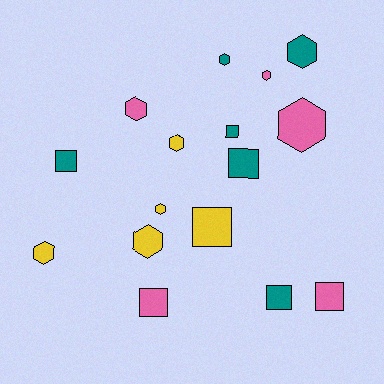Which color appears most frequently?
Teal, with 6 objects.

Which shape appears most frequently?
Hexagon, with 9 objects.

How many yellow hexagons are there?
There are 4 yellow hexagons.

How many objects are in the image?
There are 16 objects.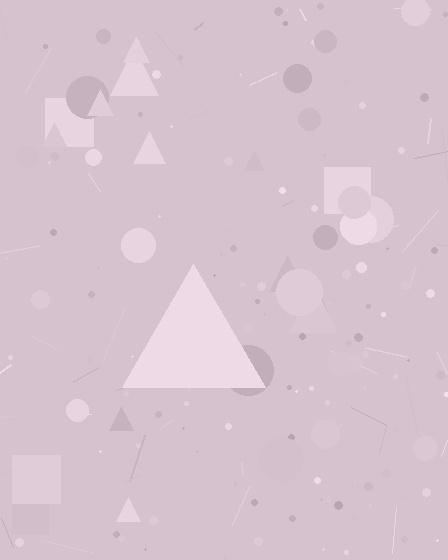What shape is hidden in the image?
A triangle is hidden in the image.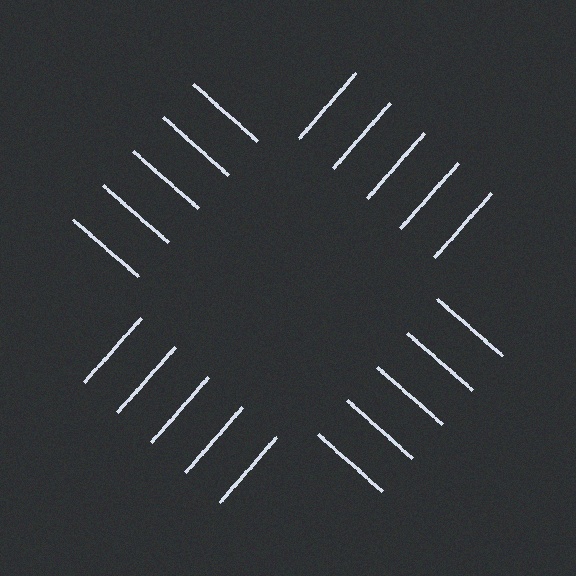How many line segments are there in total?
20 — 5 along each of the 4 edges.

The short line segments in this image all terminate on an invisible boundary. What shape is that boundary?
An illusory square — the line segments terminate on its edges but no continuous stroke is drawn.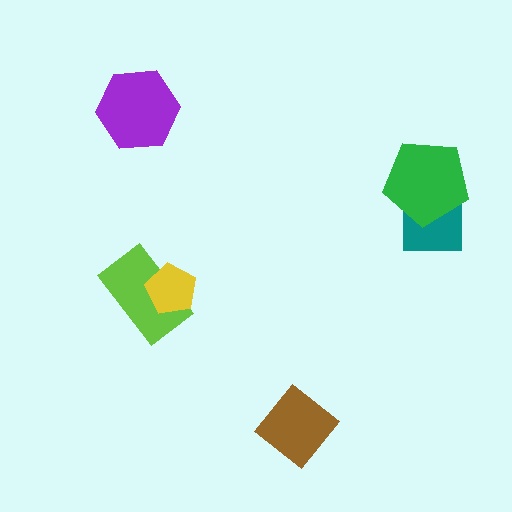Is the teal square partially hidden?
Yes, it is partially covered by another shape.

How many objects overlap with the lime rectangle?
1 object overlaps with the lime rectangle.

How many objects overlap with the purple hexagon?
0 objects overlap with the purple hexagon.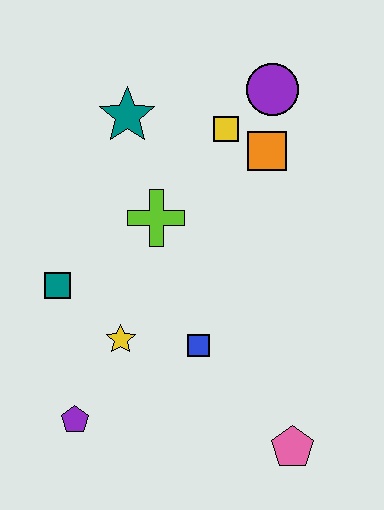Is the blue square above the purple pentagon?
Yes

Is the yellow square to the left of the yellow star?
No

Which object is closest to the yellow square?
The orange square is closest to the yellow square.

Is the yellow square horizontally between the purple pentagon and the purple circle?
Yes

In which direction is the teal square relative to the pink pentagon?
The teal square is to the left of the pink pentagon.